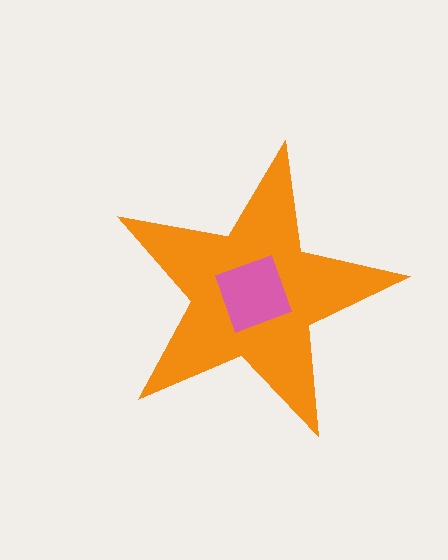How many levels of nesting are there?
2.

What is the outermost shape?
The orange star.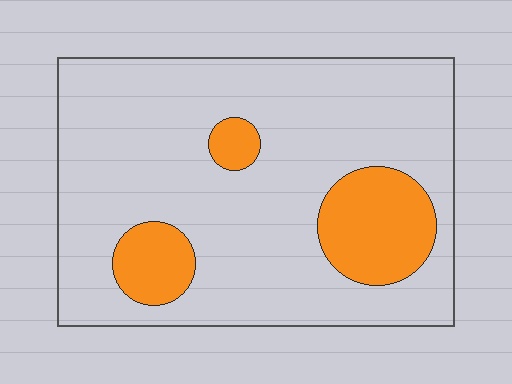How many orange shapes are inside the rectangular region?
3.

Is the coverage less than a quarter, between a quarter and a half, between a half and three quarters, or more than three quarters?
Less than a quarter.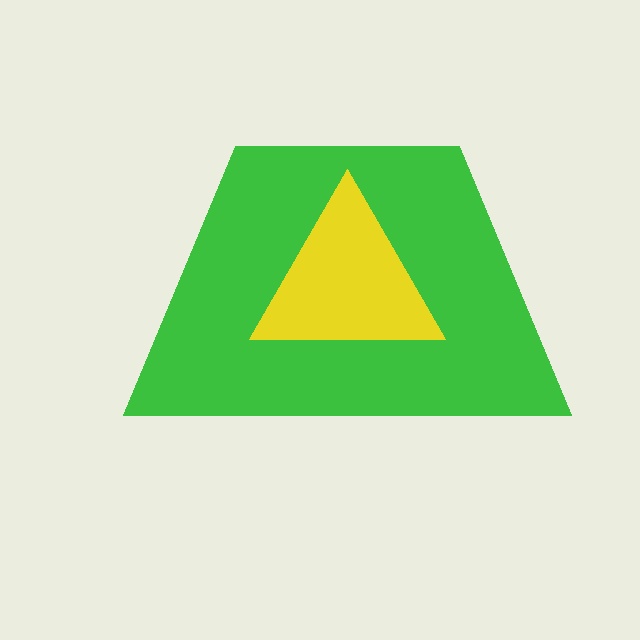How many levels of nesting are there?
2.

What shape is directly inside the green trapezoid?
The yellow triangle.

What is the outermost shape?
The green trapezoid.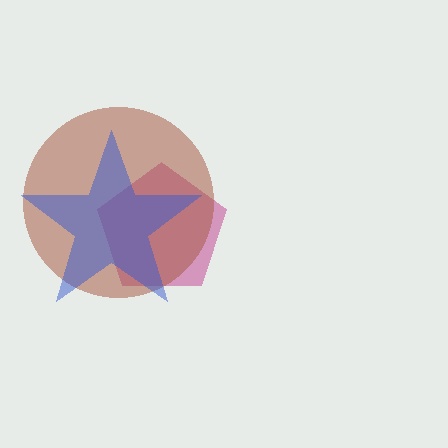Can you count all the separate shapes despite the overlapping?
Yes, there are 3 separate shapes.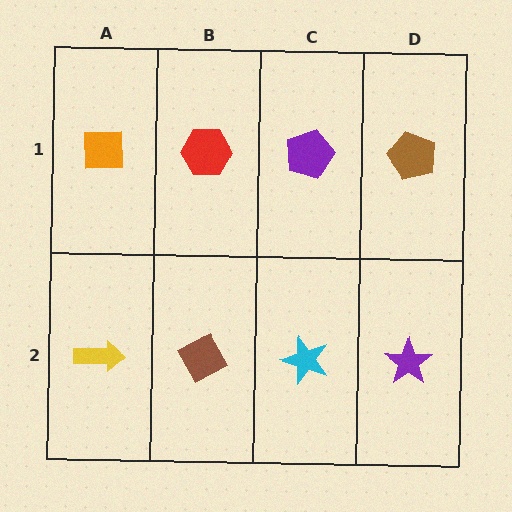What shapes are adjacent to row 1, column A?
A yellow arrow (row 2, column A), a red hexagon (row 1, column B).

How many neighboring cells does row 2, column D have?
2.